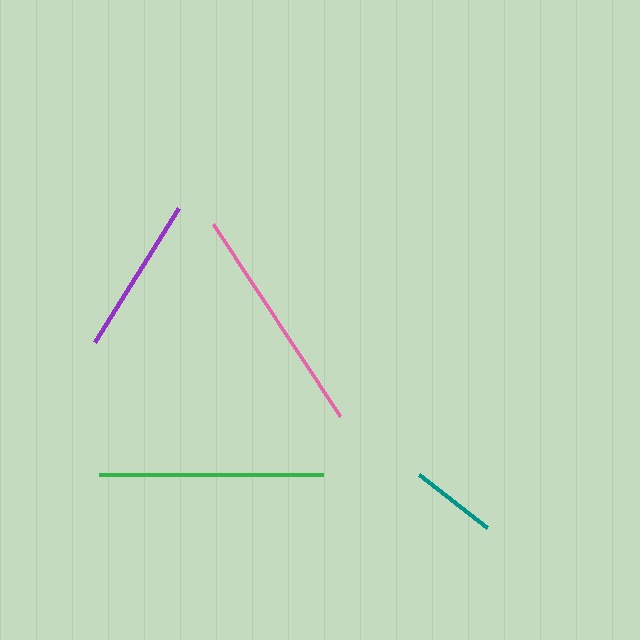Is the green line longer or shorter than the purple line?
The green line is longer than the purple line.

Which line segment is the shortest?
The teal line is the shortest at approximately 86 pixels.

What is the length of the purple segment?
The purple segment is approximately 158 pixels long.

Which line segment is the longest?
The pink line is the longest at approximately 230 pixels.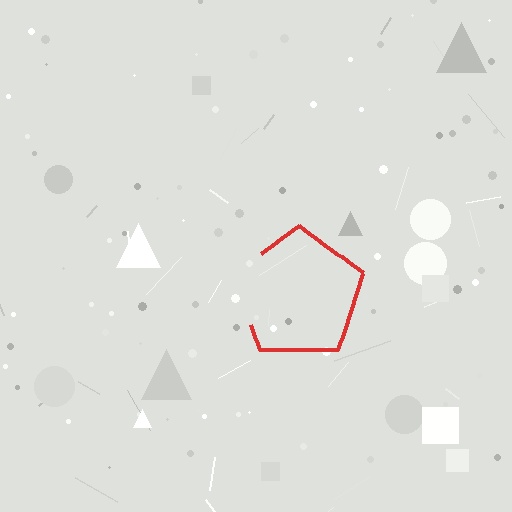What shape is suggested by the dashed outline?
The dashed outline suggests a pentagon.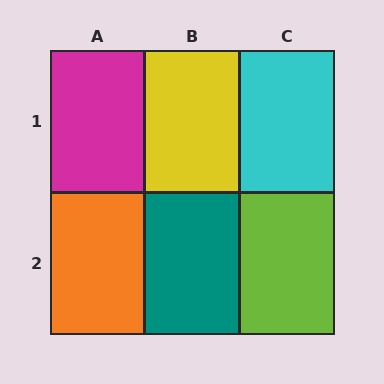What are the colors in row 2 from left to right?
Orange, teal, lime.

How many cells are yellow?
1 cell is yellow.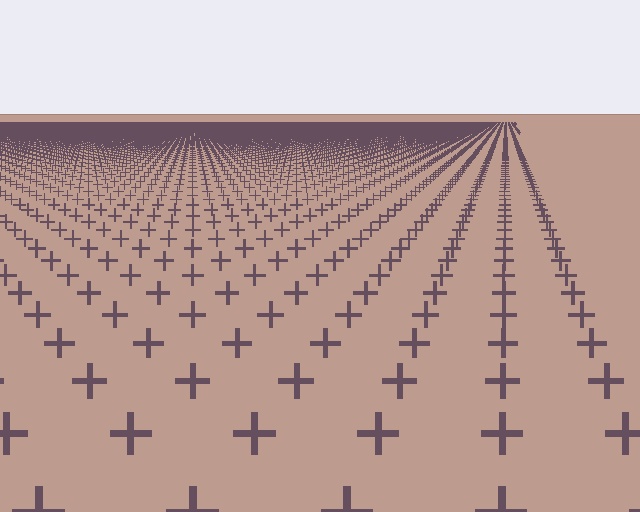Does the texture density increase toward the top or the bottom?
Density increases toward the top.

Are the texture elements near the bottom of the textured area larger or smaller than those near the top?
Larger. Near the bottom, elements are closer to the viewer and appear at a bigger on-screen size.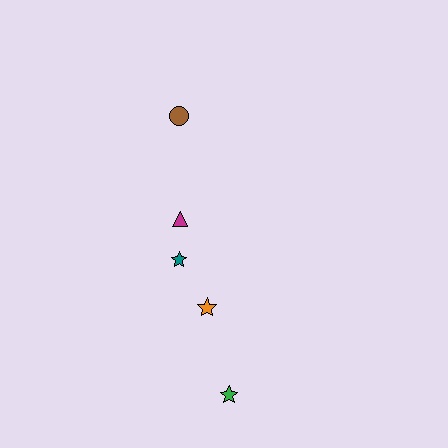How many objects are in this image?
There are 5 objects.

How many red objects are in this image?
There are no red objects.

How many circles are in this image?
There is 1 circle.